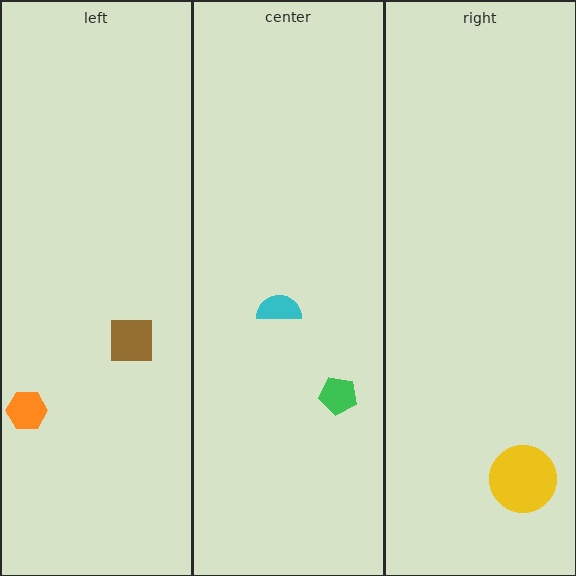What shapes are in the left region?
The brown square, the orange hexagon.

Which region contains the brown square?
The left region.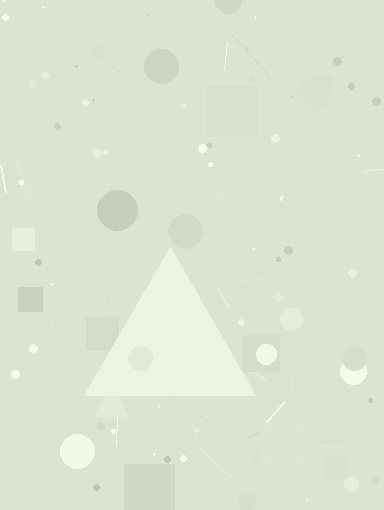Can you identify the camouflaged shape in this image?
The camouflaged shape is a triangle.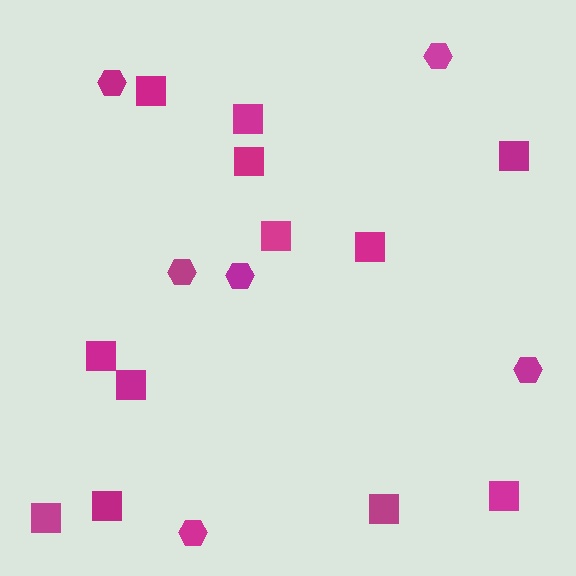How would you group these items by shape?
There are 2 groups: one group of squares (12) and one group of hexagons (6).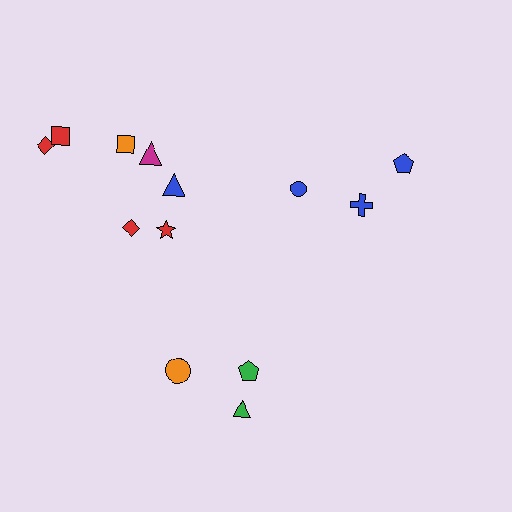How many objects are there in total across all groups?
There are 13 objects.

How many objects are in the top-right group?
There are 3 objects.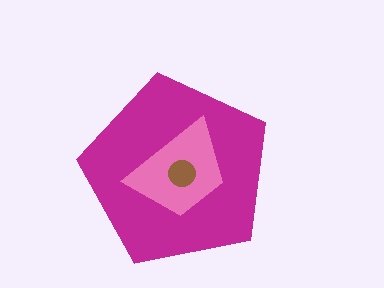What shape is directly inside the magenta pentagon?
The pink trapezoid.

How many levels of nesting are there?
3.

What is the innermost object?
The brown circle.